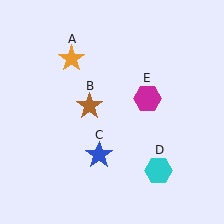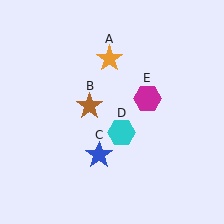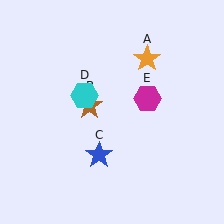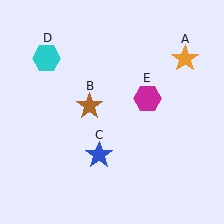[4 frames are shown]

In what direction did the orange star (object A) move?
The orange star (object A) moved right.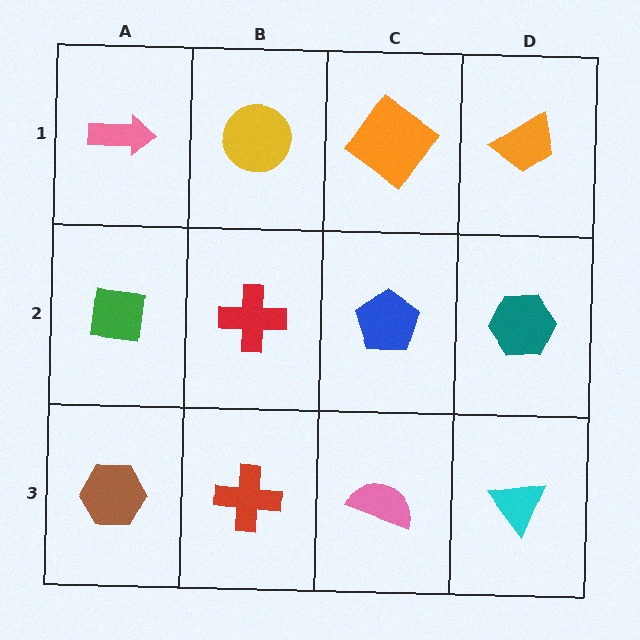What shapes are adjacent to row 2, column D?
An orange trapezoid (row 1, column D), a cyan triangle (row 3, column D), a blue pentagon (row 2, column C).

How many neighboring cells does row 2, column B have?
4.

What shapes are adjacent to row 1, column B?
A red cross (row 2, column B), a pink arrow (row 1, column A), an orange diamond (row 1, column C).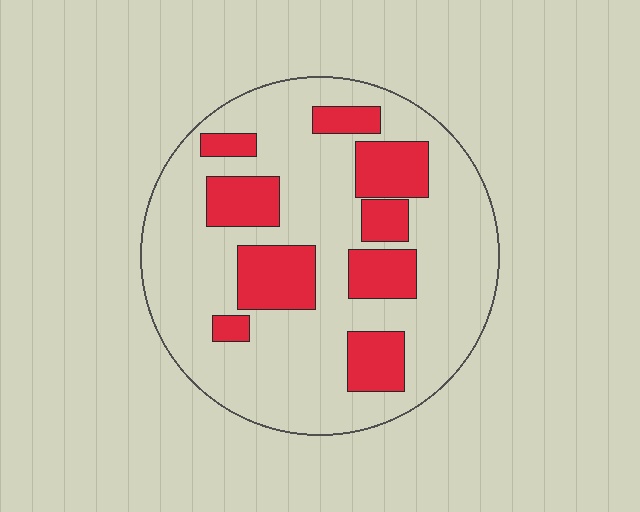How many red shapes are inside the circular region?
9.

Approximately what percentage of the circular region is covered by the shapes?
Approximately 25%.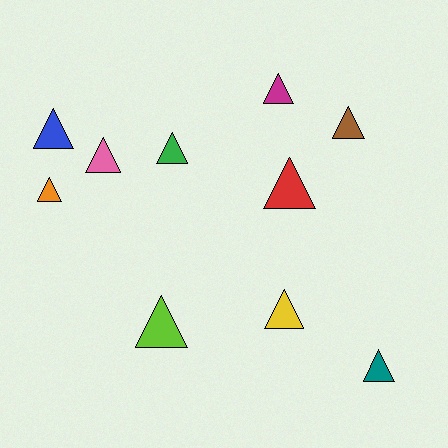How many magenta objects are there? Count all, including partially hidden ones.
There is 1 magenta object.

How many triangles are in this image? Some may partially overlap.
There are 10 triangles.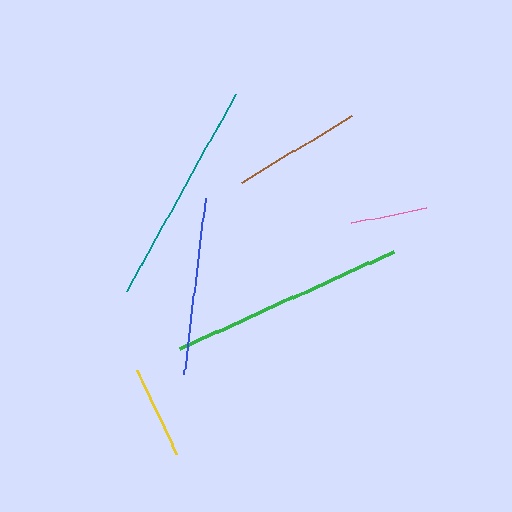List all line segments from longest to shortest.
From longest to shortest: green, teal, blue, brown, yellow, pink.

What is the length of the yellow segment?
The yellow segment is approximately 91 pixels long.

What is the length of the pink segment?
The pink segment is approximately 76 pixels long.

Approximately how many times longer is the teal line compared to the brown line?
The teal line is approximately 1.8 times the length of the brown line.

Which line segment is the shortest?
The pink line is the shortest at approximately 76 pixels.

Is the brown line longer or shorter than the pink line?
The brown line is longer than the pink line.